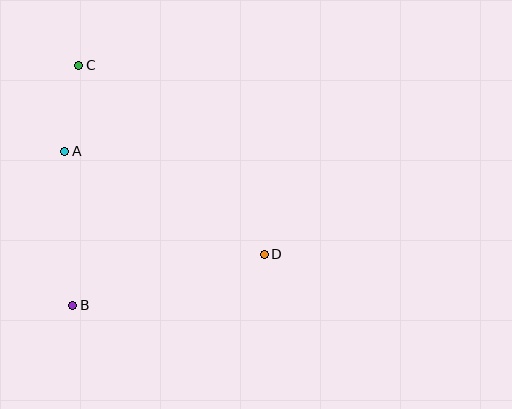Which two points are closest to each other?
Points A and C are closest to each other.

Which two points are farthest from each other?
Points C and D are farthest from each other.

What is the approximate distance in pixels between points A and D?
The distance between A and D is approximately 224 pixels.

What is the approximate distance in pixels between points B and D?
The distance between B and D is approximately 198 pixels.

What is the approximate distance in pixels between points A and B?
The distance between A and B is approximately 154 pixels.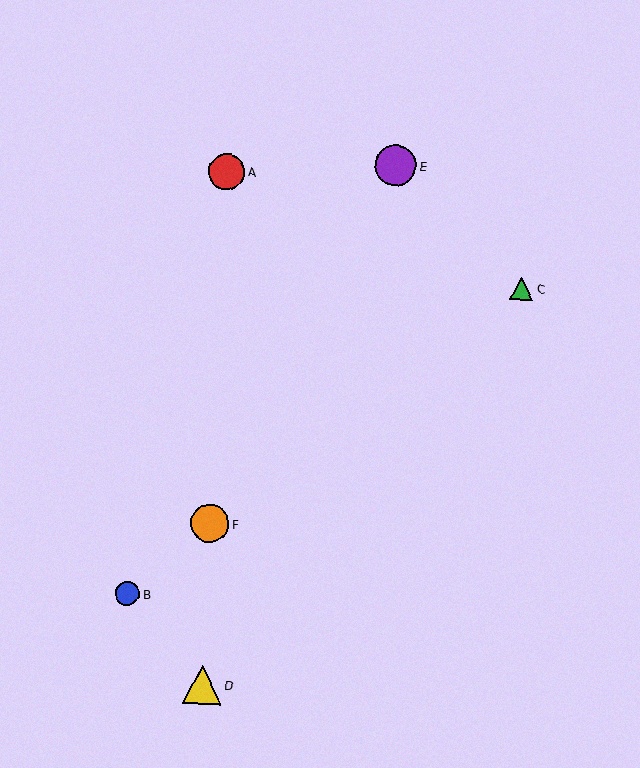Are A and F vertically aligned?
Yes, both are at x≈227.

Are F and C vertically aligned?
No, F is at x≈210 and C is at x≈522.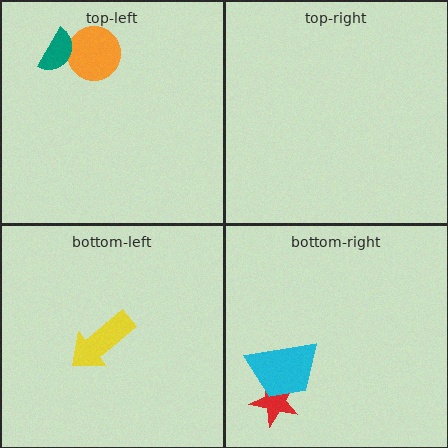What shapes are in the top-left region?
The orange circle, the teal semicircle.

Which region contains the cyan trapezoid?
The bottom-right region.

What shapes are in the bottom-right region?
The red star, the cyan trapezoid.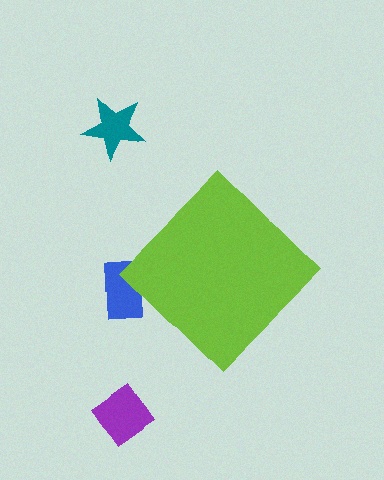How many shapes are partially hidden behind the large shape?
1 shape is partially hidden.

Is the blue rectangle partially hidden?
Yes, the blue rectangle is partially hidden behind the lime diamond.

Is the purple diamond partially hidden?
No, the purple diamond is fully visible.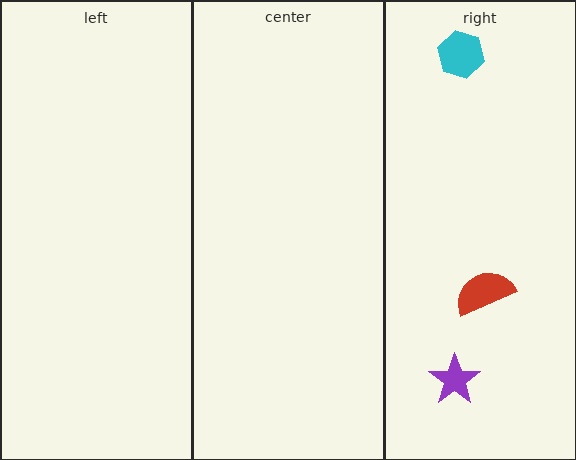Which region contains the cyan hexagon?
The right region.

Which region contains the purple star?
The right region.